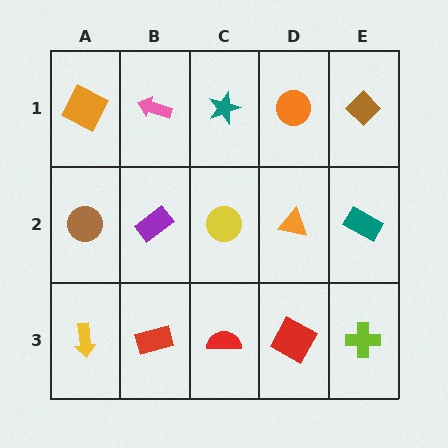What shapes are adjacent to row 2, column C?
A teal star (row 1, column C), a red semicircle (row 3, column C), a purple rectangle (row 2, column B), an orange triangle (row 2, column D).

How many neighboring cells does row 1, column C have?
3.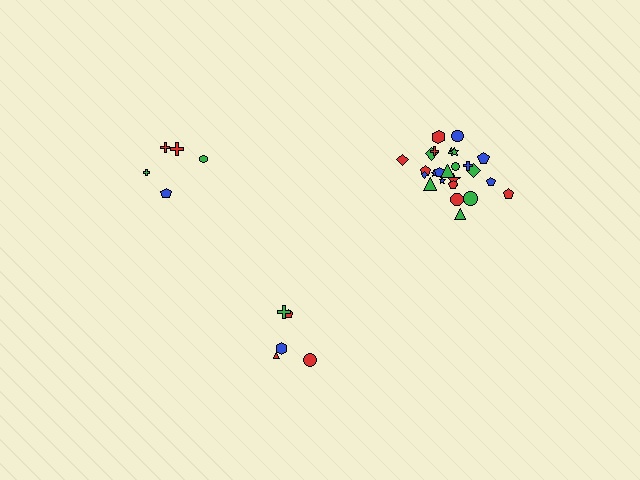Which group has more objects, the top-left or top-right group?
The top-right group.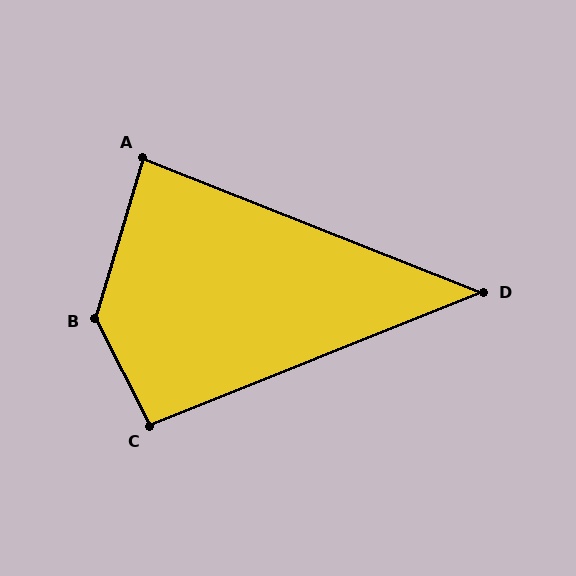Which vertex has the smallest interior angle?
D, at approximately 43 degrees.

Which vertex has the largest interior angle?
B, at approximately 137 degrees.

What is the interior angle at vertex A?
Approximately 85 degrees (acute).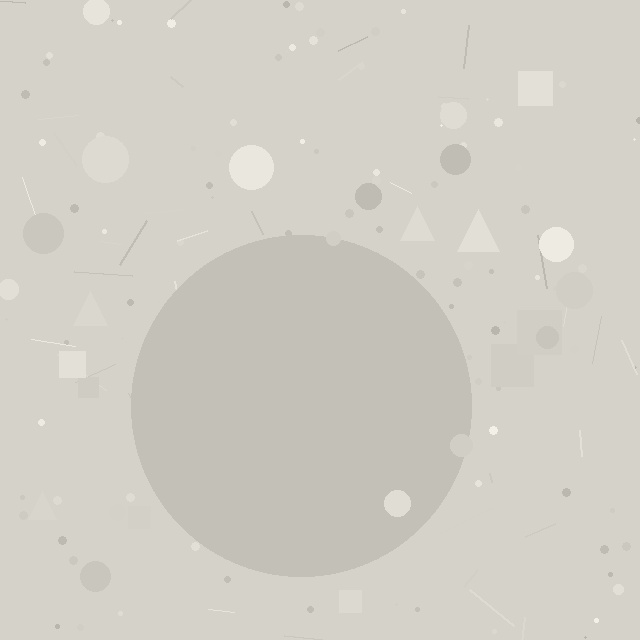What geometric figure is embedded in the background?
A circle is embedded in the background.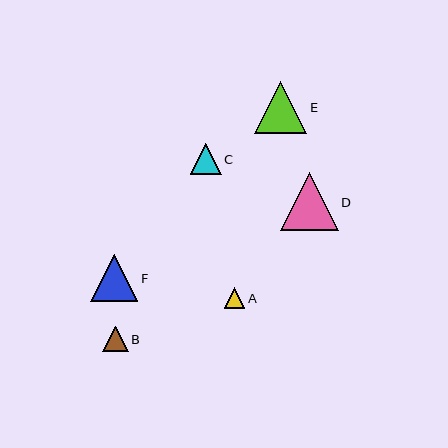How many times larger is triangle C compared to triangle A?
Triangle C is approximately 1.5 times the size of triangle A.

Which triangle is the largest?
Triangle D is the largest with a size of approximately 58 pixels.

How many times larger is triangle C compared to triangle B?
Triangle C is approximately 1.2 times the size of triangle B.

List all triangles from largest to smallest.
From largest to smallest: D, E, F, C, B, A.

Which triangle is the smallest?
Triangle A is the smallest with a size of approximately 20 pixels.